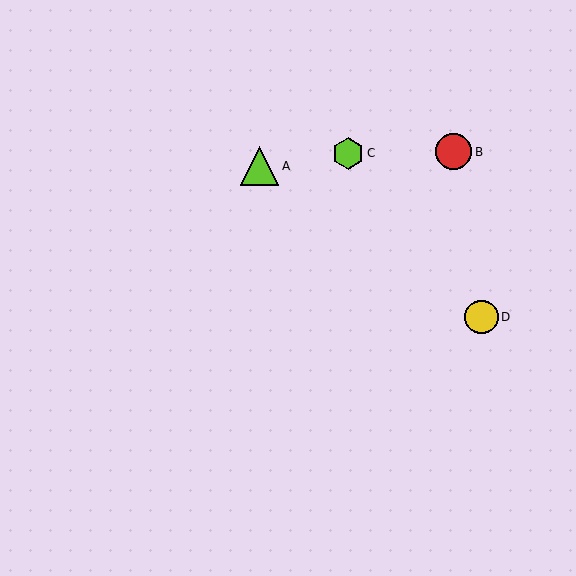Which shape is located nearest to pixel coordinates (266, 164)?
The lime triangle (labeled A) at (260, 166) is nearest to that location.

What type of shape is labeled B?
Shape B is a red circle.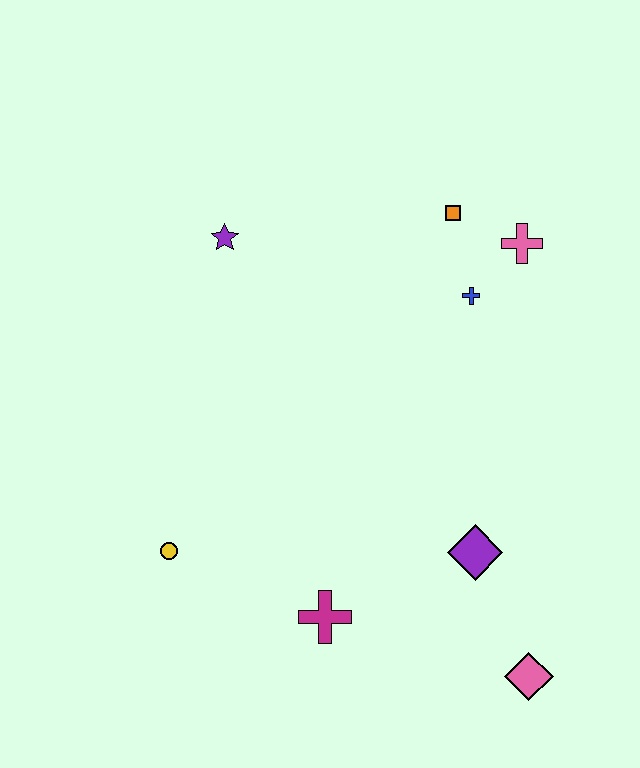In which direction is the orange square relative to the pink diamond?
The orange square is above the pink diamond.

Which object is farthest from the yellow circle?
The pink cross is farthest from the yellow circle.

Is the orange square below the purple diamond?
No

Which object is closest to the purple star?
The orange square is closest to the purple star.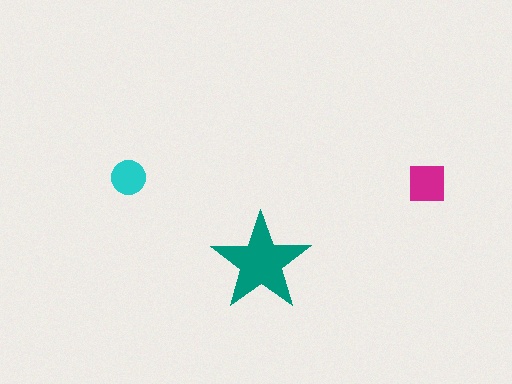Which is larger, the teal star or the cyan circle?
The teal star.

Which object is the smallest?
The cyan circle.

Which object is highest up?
The cyan circle is topmost.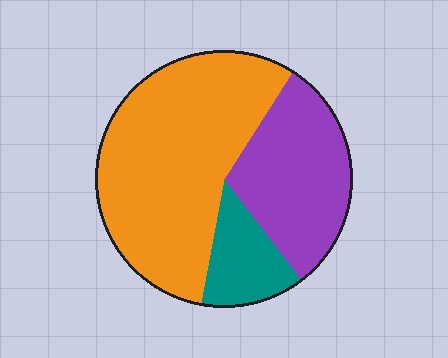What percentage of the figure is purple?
Purple takes up about one third (1/3) of the figure.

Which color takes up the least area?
Teal, at roughly 15%.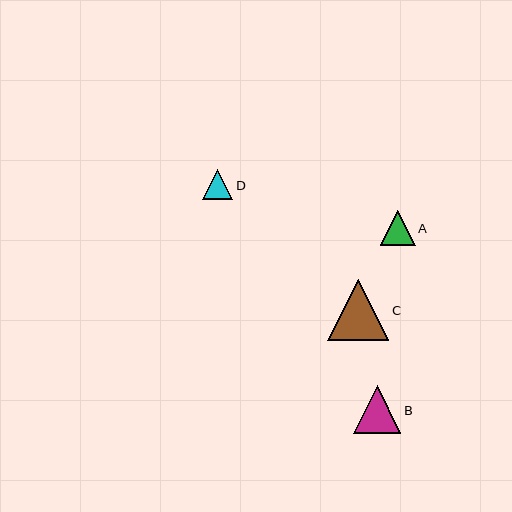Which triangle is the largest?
Triangle C is the largest with a size of approximately 61 pixels.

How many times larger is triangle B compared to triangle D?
Triangle B is approximately 1.6 times the size of triangle D.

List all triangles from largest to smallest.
From largest to smallest: C, B, A, D.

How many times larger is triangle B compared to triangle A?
Triangle B is approximately 1.4 times the size of triangle A.